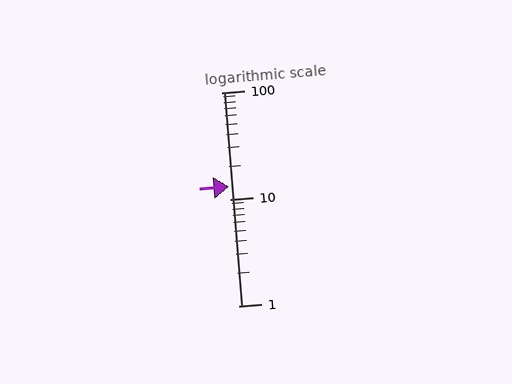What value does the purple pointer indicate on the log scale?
The pointer indicates approximately 13.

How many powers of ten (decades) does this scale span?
The scale spans 2 decades, from 1 to 100.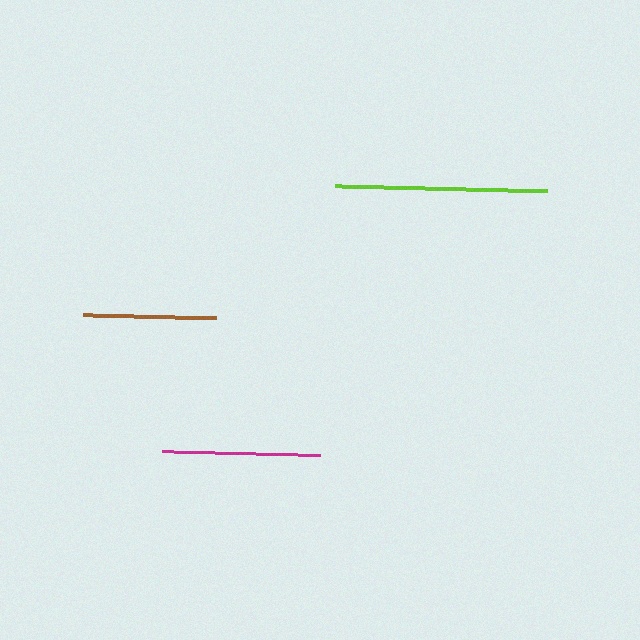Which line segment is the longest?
The lime line is the longest at approximately 212 pixels.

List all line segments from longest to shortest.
From longest to shortest: lime, magenta, brown.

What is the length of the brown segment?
The brown segment is approximately 133 pixels long.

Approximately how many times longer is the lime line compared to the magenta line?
The lime line is approximately 1.3 times the length of the magenta line.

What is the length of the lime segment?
The lime segment is approximately 212 pixels long.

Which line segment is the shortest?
The brown line is the shortest at approximately 133 pixels.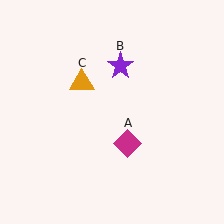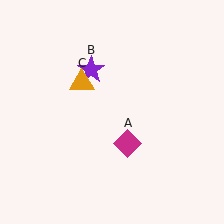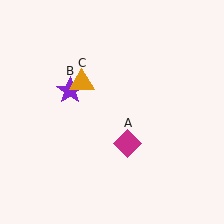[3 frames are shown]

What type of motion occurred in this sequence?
The purple star (object B) rotated counterclockwise around the center of the scene.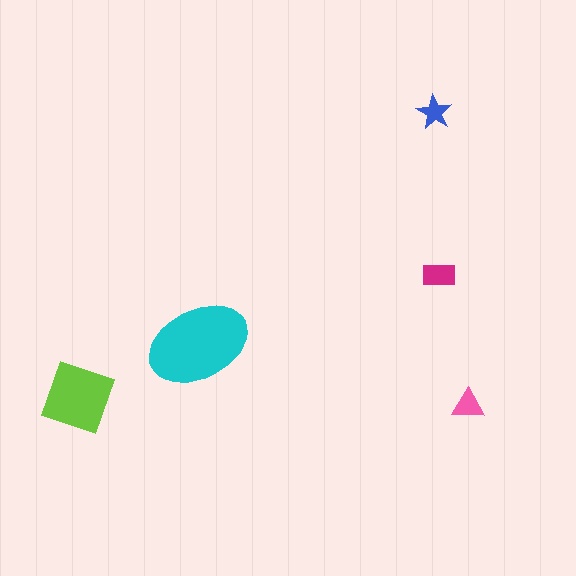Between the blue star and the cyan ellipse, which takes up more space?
The cyan ellipse.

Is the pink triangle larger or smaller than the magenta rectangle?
Smaller.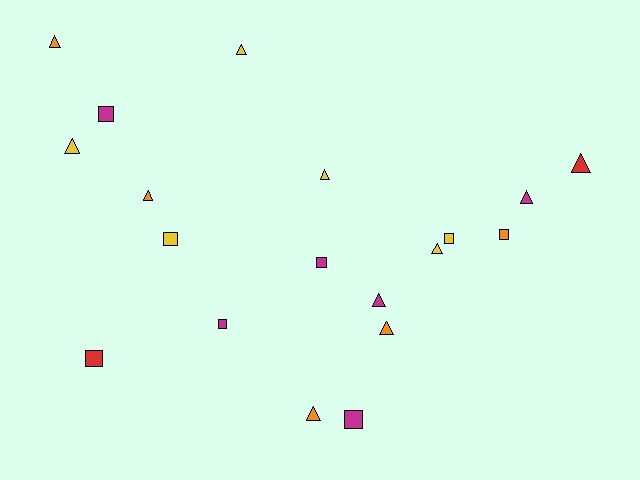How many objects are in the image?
There are 19 objects.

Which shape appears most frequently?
Triangle, with 11 objects.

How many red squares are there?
There is 1 red square.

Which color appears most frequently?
Magenta, with 6 objects.